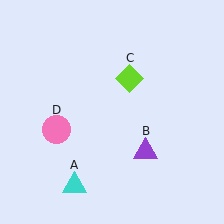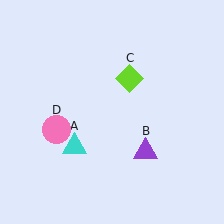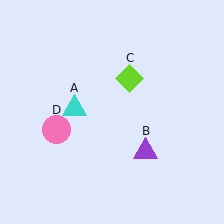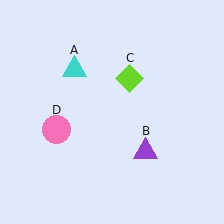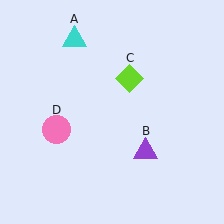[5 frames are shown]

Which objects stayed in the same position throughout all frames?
Purple triangle (object B) and lime diamond (object C) and pink circle (object D) remained stationary.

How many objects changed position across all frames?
1 object changed position: cyan triangle (object A).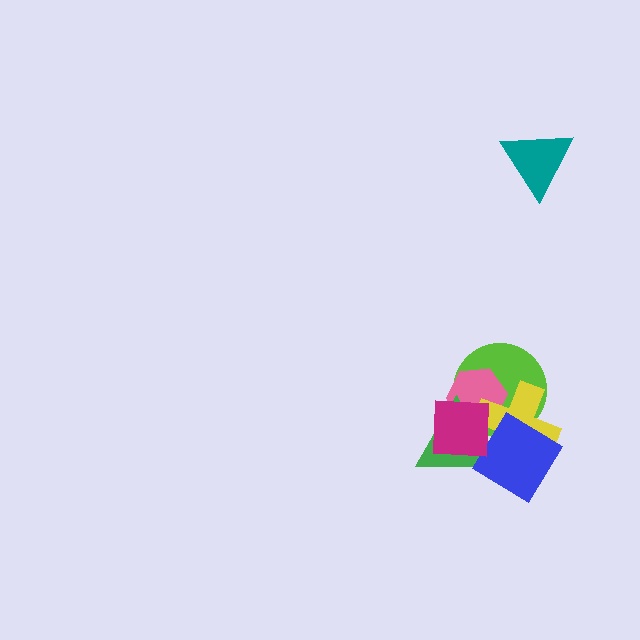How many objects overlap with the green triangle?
5 objects overlap with the green triangle.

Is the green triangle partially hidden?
Yes, it is partially covered by another shape.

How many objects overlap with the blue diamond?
3 objects overlap with the blue diamond.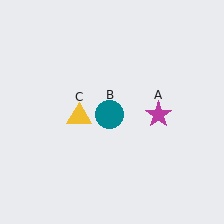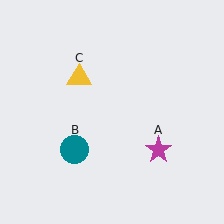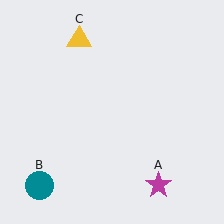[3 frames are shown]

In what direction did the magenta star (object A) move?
The magenta star (object A) moved down.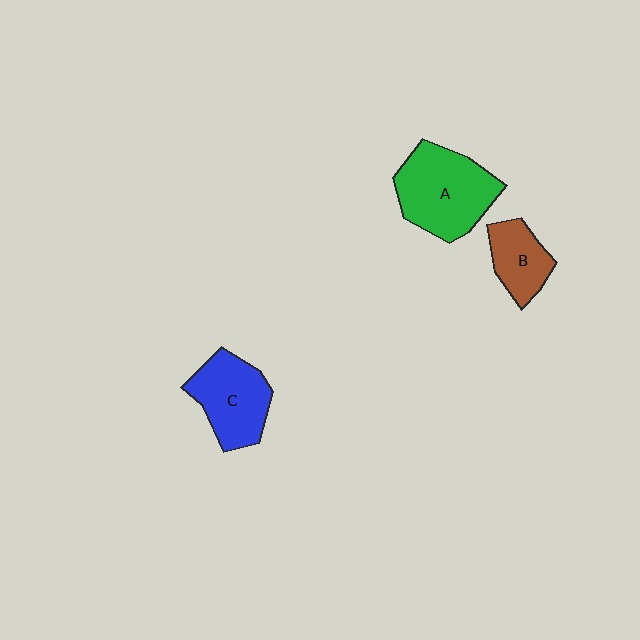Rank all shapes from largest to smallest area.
From largest to smallest: A (green), C (blue), B (brown).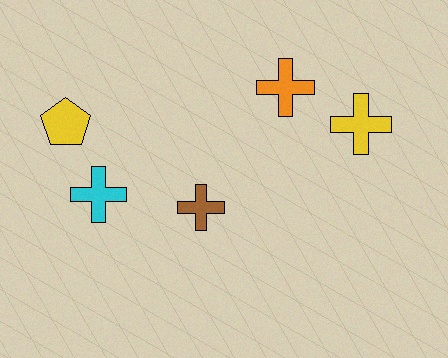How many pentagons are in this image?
There is 1 pentagon.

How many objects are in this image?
There are 5 objects.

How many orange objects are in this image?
There is 1 orange object.